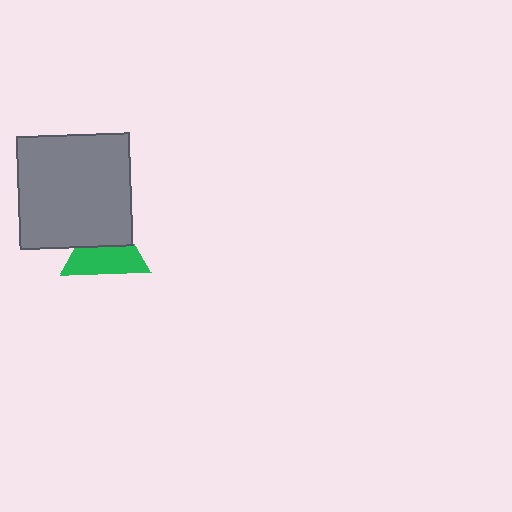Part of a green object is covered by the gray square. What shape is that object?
It is a triangle.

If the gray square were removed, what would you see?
You would see the complete green triangle.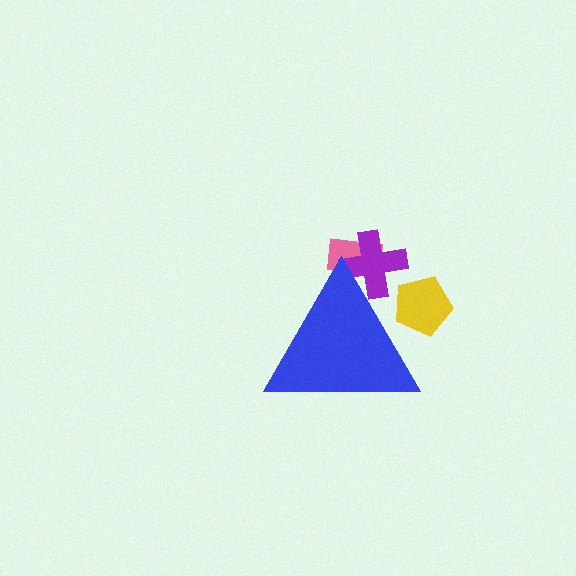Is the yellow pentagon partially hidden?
Yes, the yellow pentagon is partially hidden behind the blue triangle.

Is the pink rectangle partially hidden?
Yes, the pink rectangle is partially hidden behind the blue triangle.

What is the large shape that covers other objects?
A blue triangle.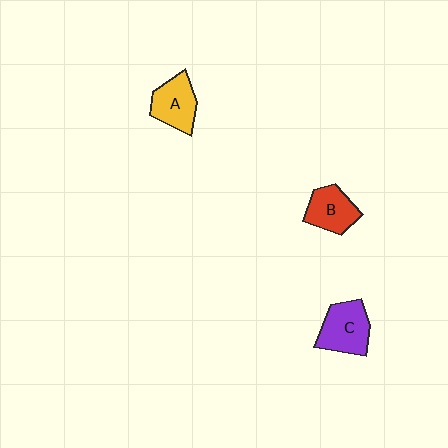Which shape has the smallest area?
Shape B (red).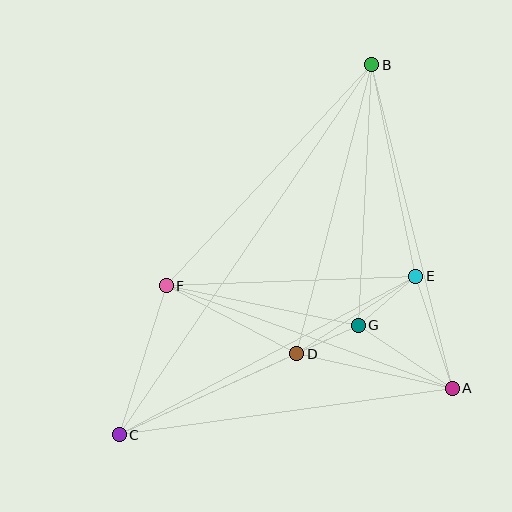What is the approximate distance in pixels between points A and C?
The distance between A and C is approximately 336 pixels.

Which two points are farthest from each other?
Points B and C are farthest from each other.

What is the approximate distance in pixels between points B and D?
The distance between B and D is approximately 298 pixels.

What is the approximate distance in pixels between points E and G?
The distance between E and G is approximately 75 pixels.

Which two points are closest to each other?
Points D and G are closest to each other.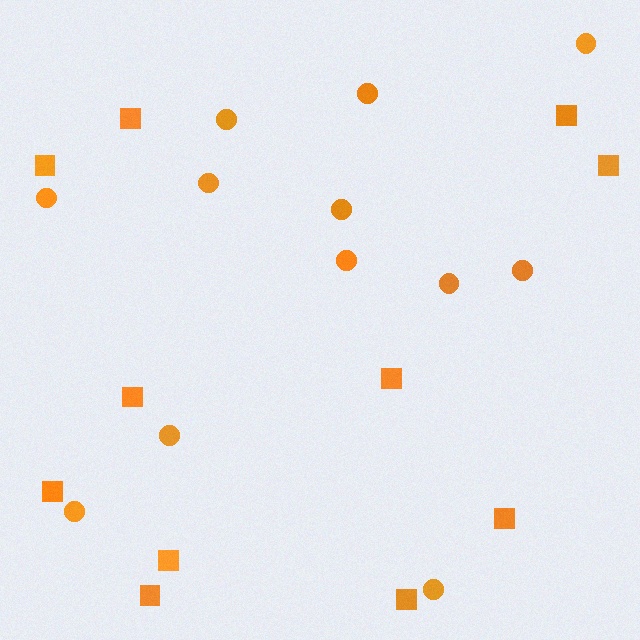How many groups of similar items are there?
There are 2 groups: one group of circles (12) and one group of squares (11).